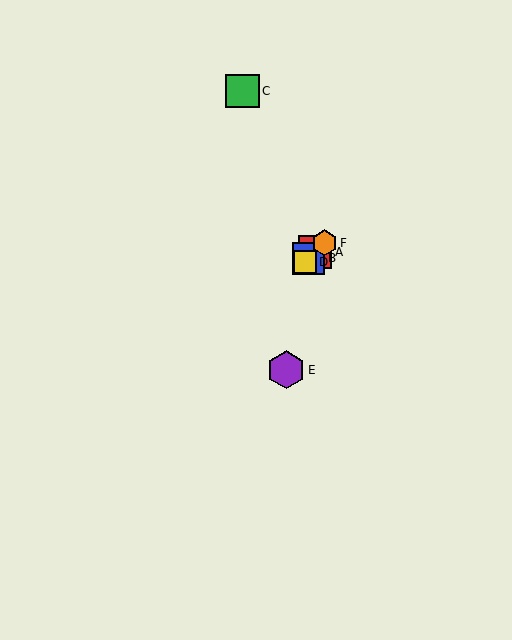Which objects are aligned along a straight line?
Objects A, B, D, F are aligned along a straight line.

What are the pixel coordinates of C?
Object C is at (243, 91).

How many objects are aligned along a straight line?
4 objects (A, B, D, F) are aligned along a straight line.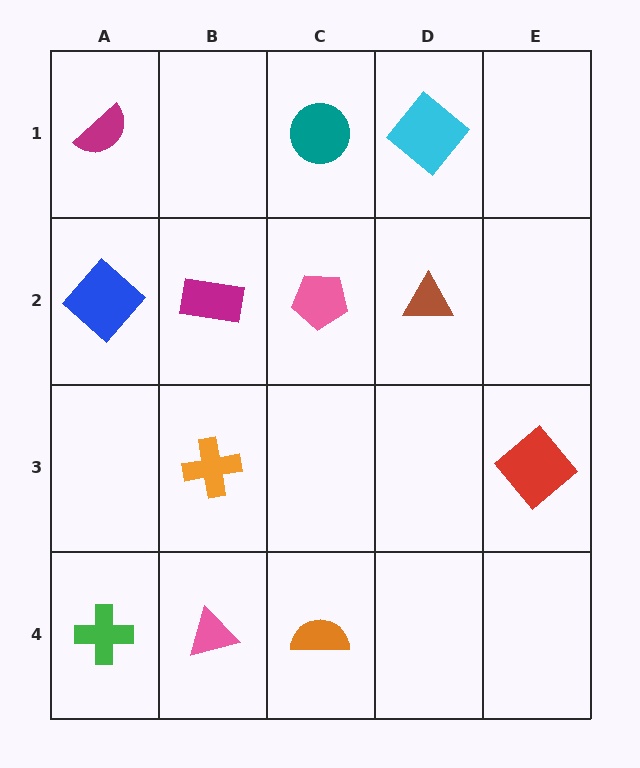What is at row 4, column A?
A green cross.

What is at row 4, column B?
A pink triangle.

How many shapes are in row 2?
4 shapes.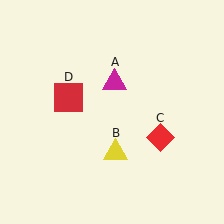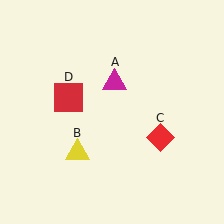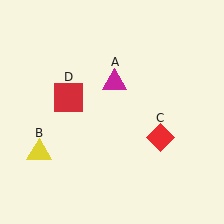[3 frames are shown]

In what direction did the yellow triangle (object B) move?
The yellow triangle (object B) moved left.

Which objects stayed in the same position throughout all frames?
Magenta triangle (object A) and red diamond (object C) and red square (object D) remained stationary.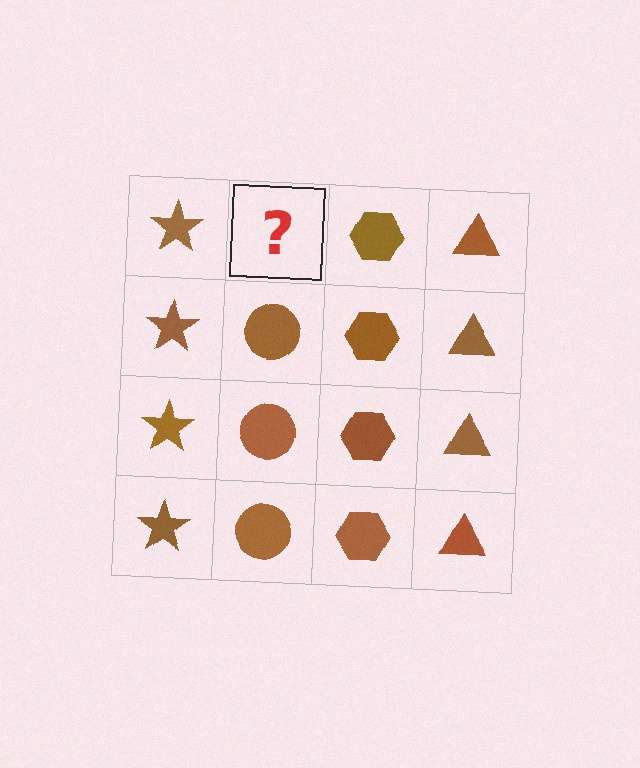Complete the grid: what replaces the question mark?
The question mark should be replaced with a brown circle.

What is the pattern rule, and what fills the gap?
The rule is that each column has a consistent shape. The gap should be filled with a brown circle.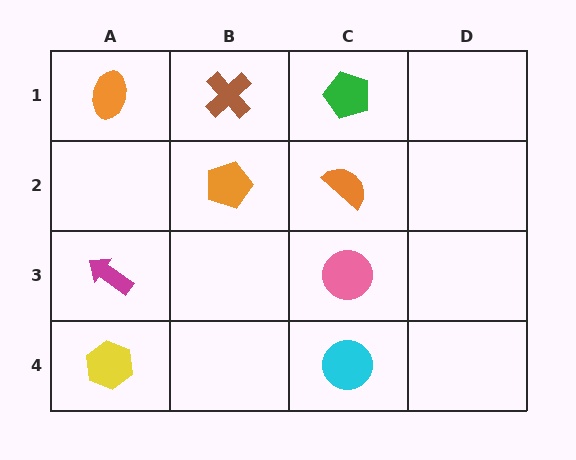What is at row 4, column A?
A yellow hexagon.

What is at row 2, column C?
An orange semicircle.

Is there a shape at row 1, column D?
No, that cell is empty.